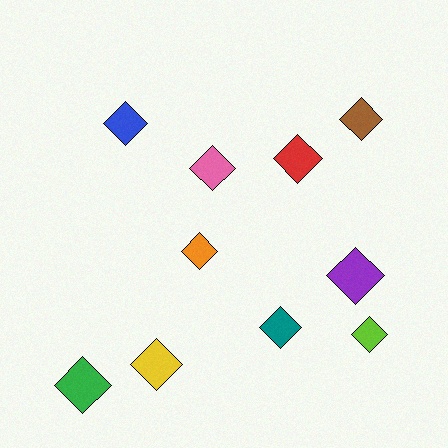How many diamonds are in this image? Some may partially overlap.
There are 10 diamonds.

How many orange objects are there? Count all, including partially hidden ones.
There is 1 orange object.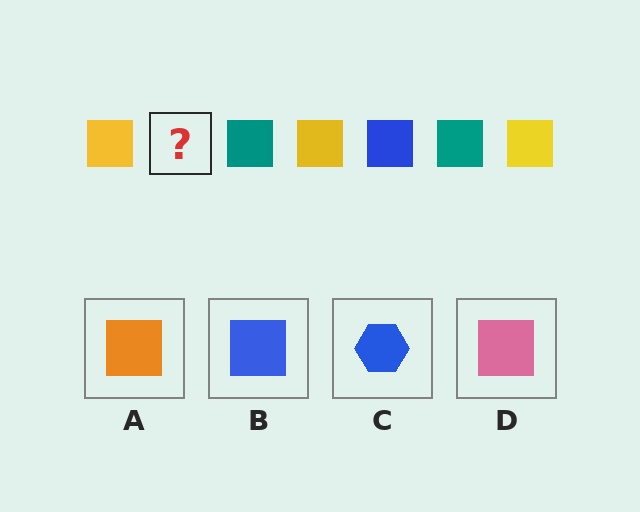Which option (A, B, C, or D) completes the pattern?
B.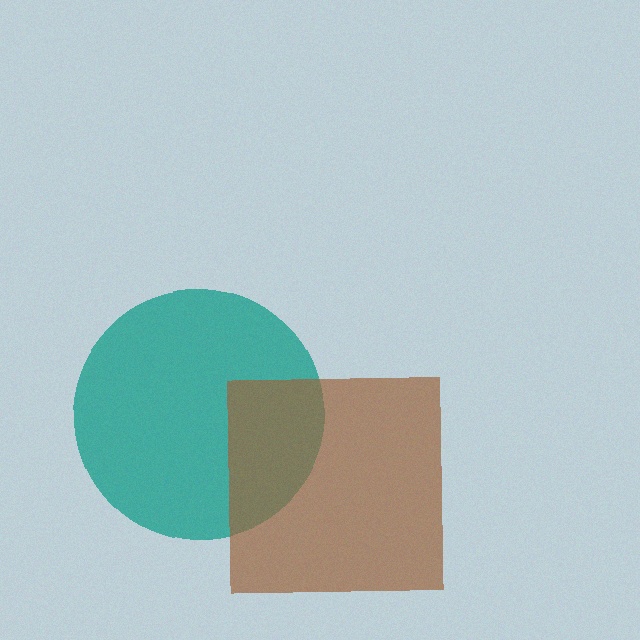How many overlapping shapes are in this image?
There are 2 overlapping shapes in the image.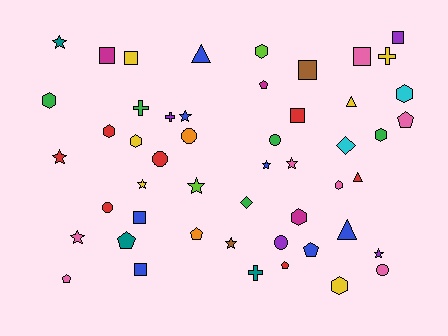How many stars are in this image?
There are 10 stars.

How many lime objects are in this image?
There are 2 lime objects.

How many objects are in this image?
There are 50 objects.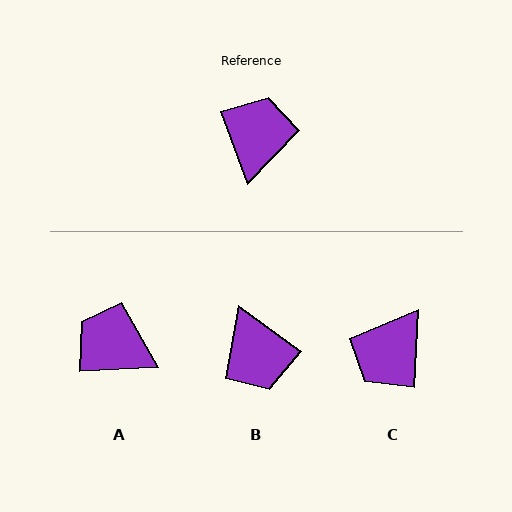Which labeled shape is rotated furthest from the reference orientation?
C, about 156 degrees away.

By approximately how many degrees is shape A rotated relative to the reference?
Approximately 73 degrees counter-clockwise.